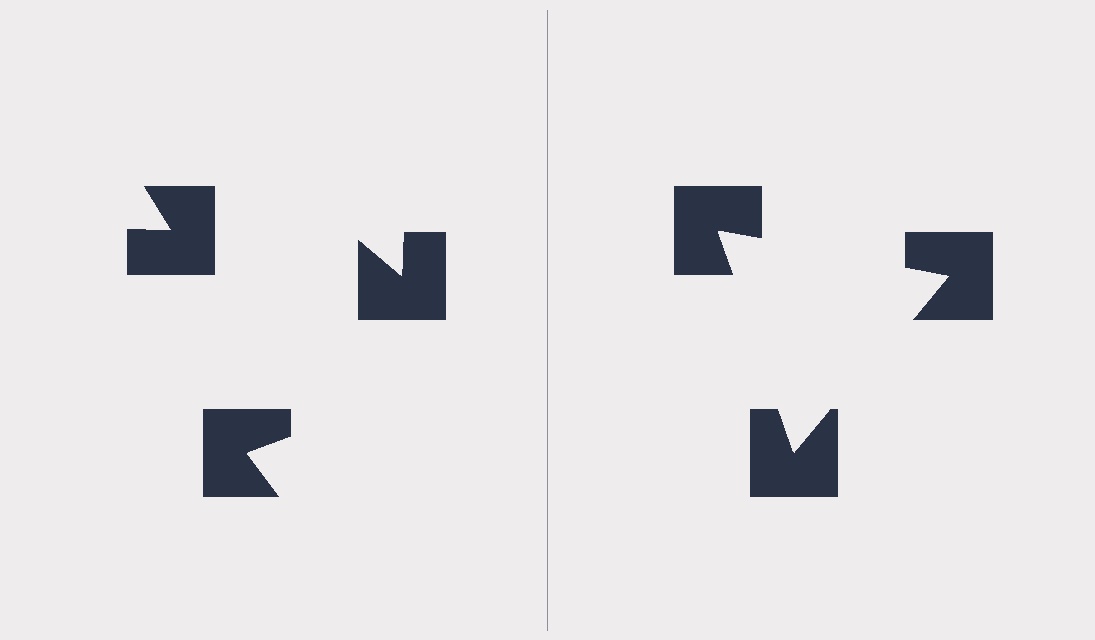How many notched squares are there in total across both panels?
6 — 3 on each side.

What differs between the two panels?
The notched squares are positioned identically on both sides; only the wedge orientations differ. On the right they align to a triangle; on the left they are misaligned.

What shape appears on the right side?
An illusory triangle.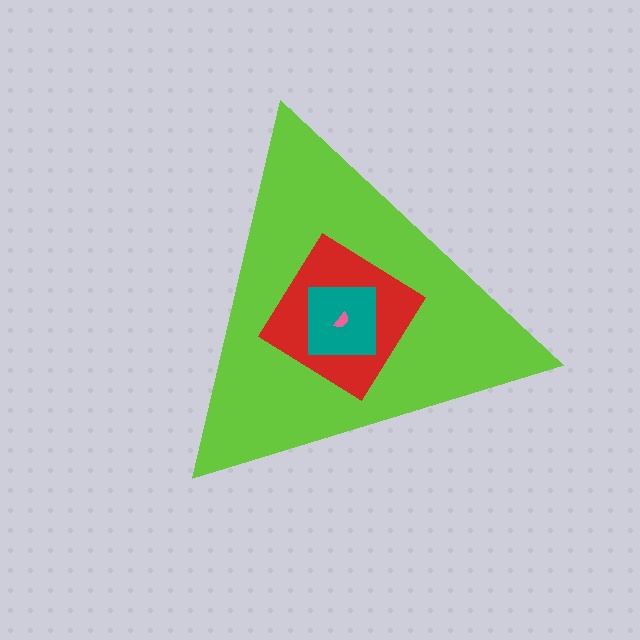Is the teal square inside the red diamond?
Yes.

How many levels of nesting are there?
4.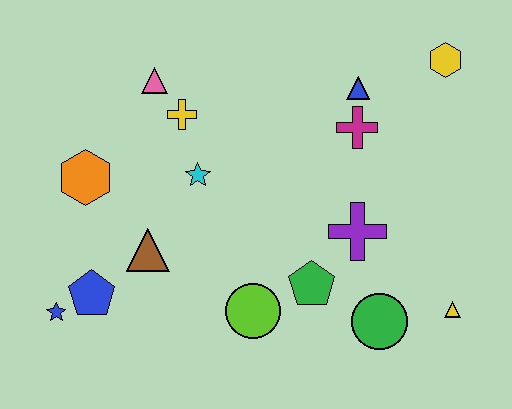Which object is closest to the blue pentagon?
The blue star is closest to the blue pentagon.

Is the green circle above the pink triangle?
No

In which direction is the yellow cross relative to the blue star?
The yellow cross is above the blue star.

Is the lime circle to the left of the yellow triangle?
Yes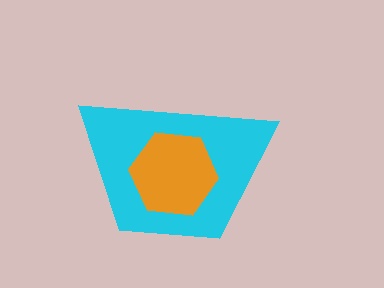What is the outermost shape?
The cyan trapezoid.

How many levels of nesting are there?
2.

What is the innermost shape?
The orange hexagon.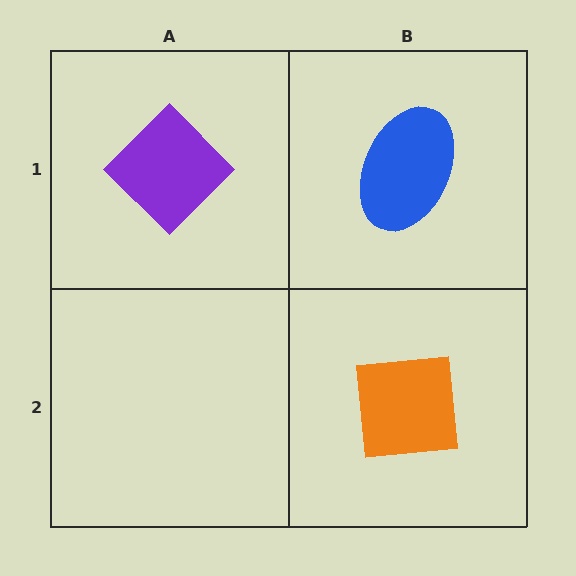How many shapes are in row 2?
1 shape.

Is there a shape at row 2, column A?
No, that cell is empty.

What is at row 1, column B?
A blue ellipse.